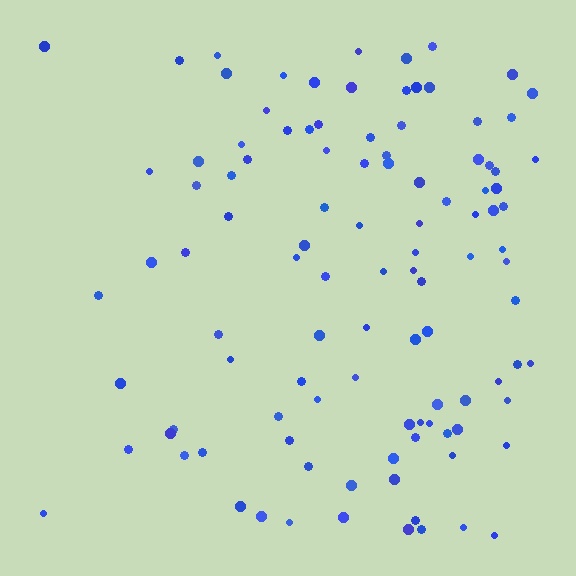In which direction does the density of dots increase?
From left to right, with the right side densest.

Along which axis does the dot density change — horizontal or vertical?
Horizontal.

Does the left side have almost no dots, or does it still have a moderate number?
Still a moderate number, just noticeably fewer than the right.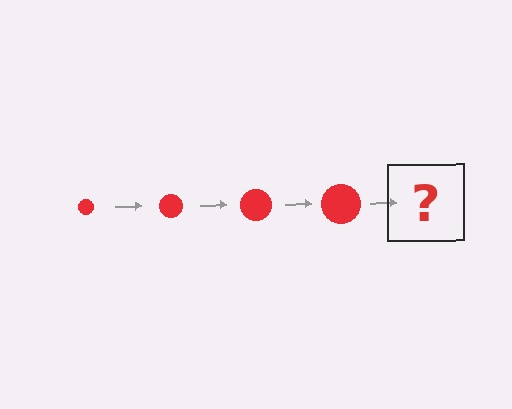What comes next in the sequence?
The next element should be a red circle, larger than the previous one.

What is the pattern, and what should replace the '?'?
The pattern is that the circle gets progressively larger each step. The '?' should be a red circle, larger than the previous one.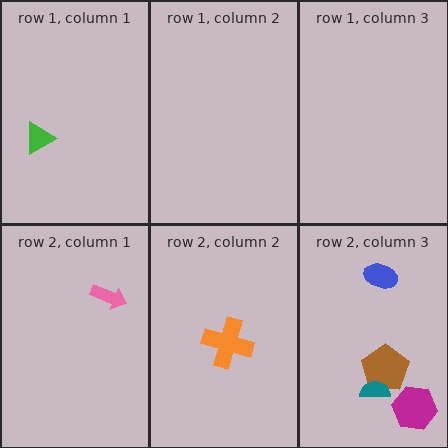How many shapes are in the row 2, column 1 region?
1.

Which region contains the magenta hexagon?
The row 2, column 3 region.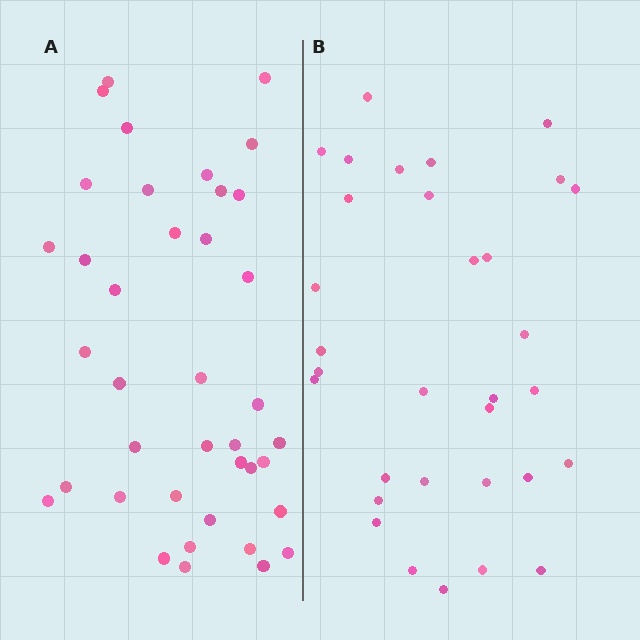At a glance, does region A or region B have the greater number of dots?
Region A (the left region) has more dots.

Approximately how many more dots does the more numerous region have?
Region A has roughly 8 or so more dots than region B.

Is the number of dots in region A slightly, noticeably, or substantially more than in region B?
Region A has only slightly more — the two regions are fairly close. The ratio is roughly 1.2 to 1.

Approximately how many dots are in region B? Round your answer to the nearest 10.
About 30 dots. (The exact count is 32, which rounds to 30.)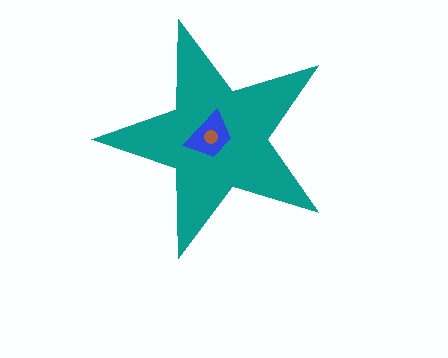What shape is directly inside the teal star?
The blue trapezoid.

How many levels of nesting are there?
3.